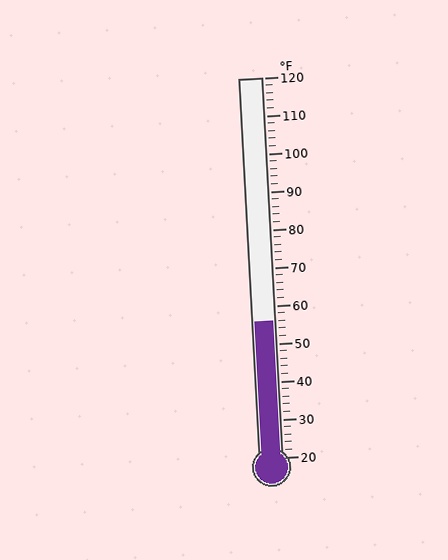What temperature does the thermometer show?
The thermometer shows approximately 56°F.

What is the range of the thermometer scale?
The thermometer scale ranges from 20°F to 120°F.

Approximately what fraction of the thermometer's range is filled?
The thermometer is filled to approximately 35% of its range.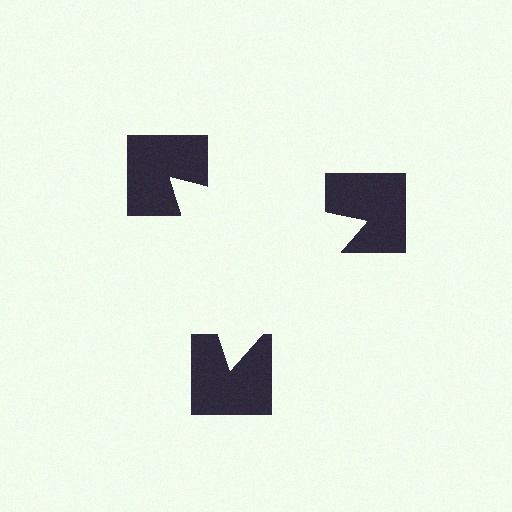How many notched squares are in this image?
There are 3 — one at each vertex of the illusory triangle.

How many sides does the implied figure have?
3 sides.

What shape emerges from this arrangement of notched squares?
An illusory triangle — its edges are inferred from the aligned wedge cuts in the notched squares, not physically drawn.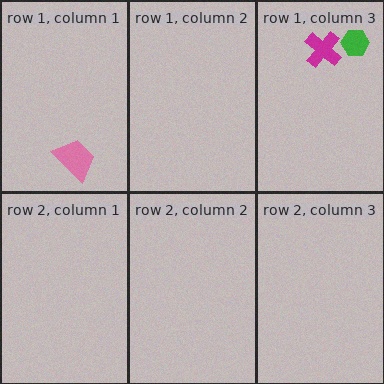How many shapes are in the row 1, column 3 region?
2.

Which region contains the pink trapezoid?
The row 1, column 1 region.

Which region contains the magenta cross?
The row 1, column 3 region.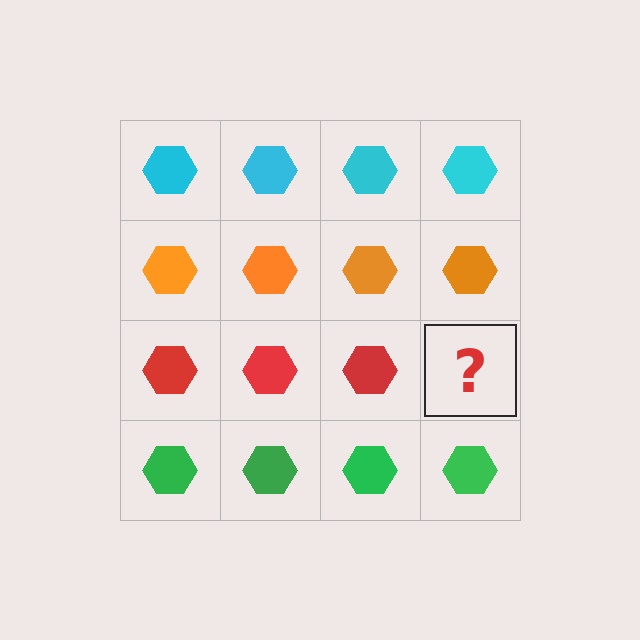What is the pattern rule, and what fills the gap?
The rule is that each row has a consistent color. The gap should be filled with a red hexagon.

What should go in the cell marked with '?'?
The missing cell should contain a red hexagon.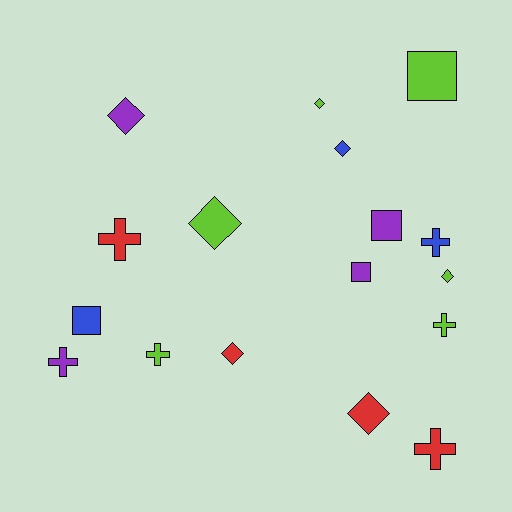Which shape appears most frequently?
Diamond, with 7 objects.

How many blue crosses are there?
There is 1 blue cross.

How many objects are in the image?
There are 17 objects.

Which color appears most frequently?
Lime, with 6 objects.